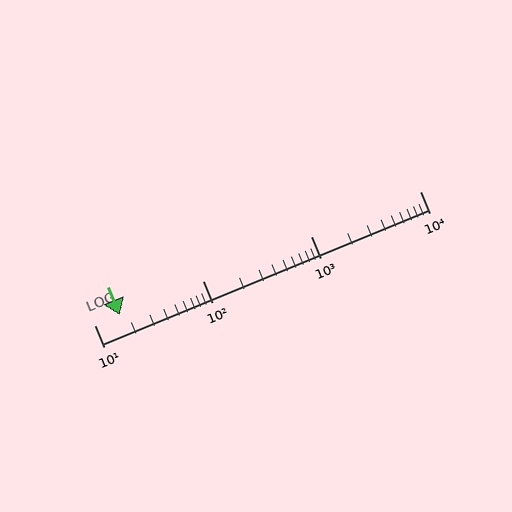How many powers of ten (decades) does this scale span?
The scale spans 3 decades, from 10 to 10000.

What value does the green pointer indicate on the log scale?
The pointer indicates approximately 17.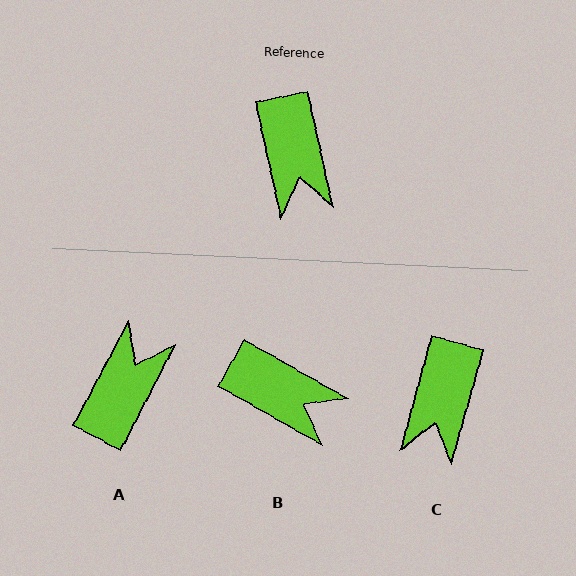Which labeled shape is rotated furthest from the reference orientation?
A, about 140 degrees away.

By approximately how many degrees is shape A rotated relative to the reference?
Approximately 140 degrees counter-clockwise.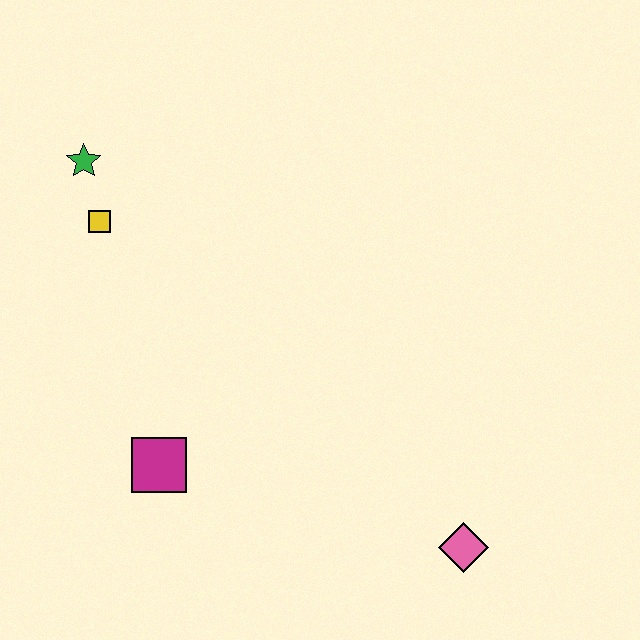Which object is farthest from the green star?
The pink diamond is farthest from the green star.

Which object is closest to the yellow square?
The green star is closest to the yellow square.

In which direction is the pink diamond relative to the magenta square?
The pink diamond is to the right of the magenta square.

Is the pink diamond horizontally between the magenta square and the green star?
No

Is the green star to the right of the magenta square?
No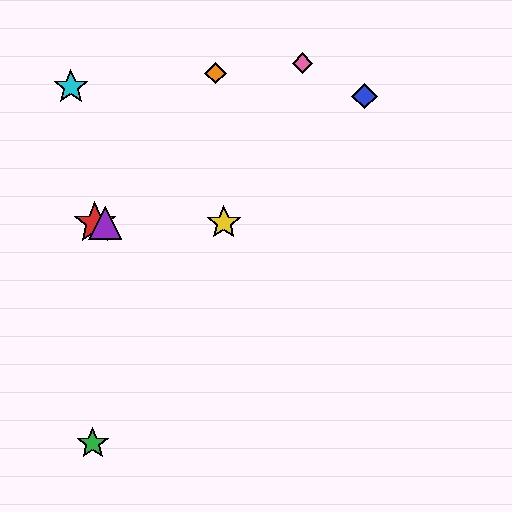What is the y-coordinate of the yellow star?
The yellow star is at y≈223.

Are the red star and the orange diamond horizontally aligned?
No, the red star is at y≈223 and the orange diamond is at y≈73.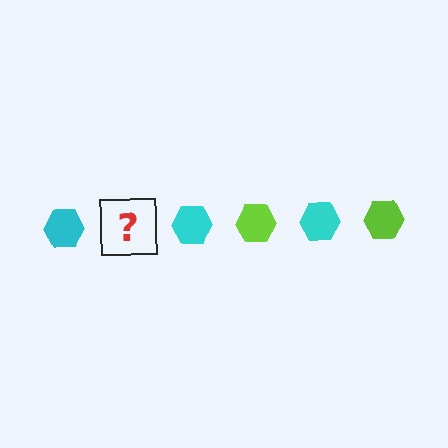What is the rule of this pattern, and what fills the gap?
The rule is that the pattern cycles through cyan, lime hexagons. The gap should be filled with a lime hexagon.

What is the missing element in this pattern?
The missing element is a lime hexagon.